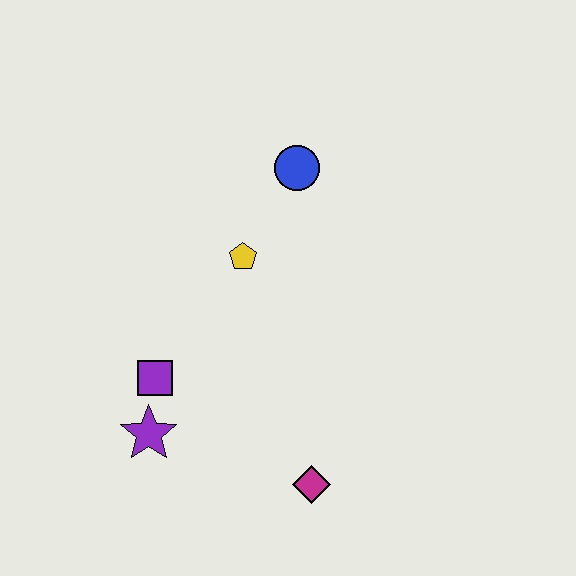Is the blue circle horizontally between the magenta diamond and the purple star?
Yes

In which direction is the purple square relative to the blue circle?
The purple square is below the blue circle.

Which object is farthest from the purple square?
The blue circle is farthest from the purple square.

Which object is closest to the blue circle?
The yellow pentagon is closest to the blue circle.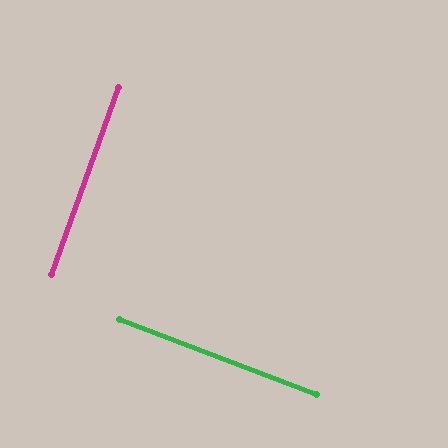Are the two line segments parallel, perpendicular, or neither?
Perpendicular — they meet at approximately 89°.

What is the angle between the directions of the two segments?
Approximately 89 degrees.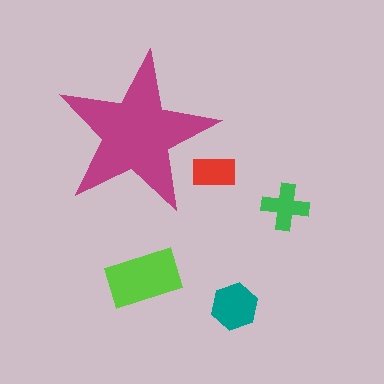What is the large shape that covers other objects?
A magenta star.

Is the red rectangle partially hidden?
Yes, the red rectangle is partially hidden behind the magenta star.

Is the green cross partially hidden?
No, the green cross is fully visible.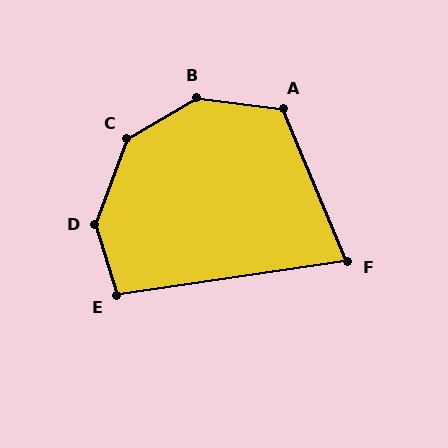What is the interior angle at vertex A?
Approximately 120 degrees (obtuse).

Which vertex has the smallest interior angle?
F, at approximately 75 degrees.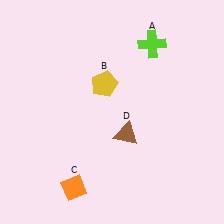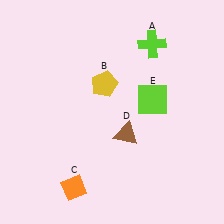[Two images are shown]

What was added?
A lime square (E) was added in Image 2.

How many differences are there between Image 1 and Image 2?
There is 1 difference between the two images.